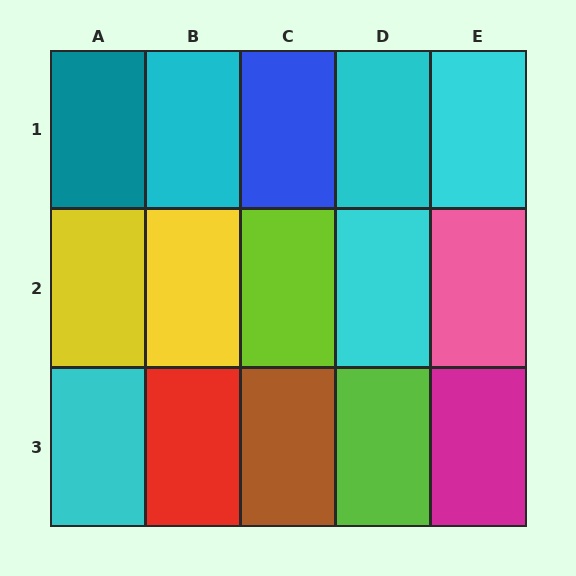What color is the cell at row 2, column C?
Lime.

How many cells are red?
1 cell is red.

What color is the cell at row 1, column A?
Teal.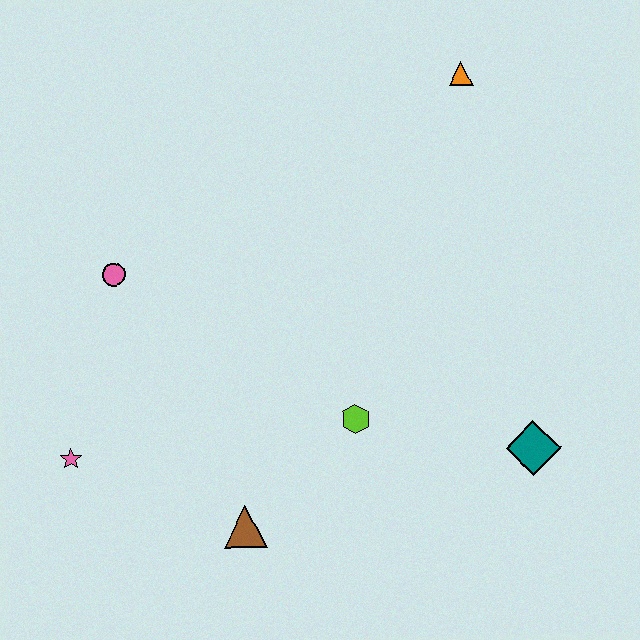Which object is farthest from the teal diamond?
The pink star is farthest from the teal diamond.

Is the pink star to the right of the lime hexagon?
No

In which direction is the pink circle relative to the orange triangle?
The pink circle is to the left of the orange triangle.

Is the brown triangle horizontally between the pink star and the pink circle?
No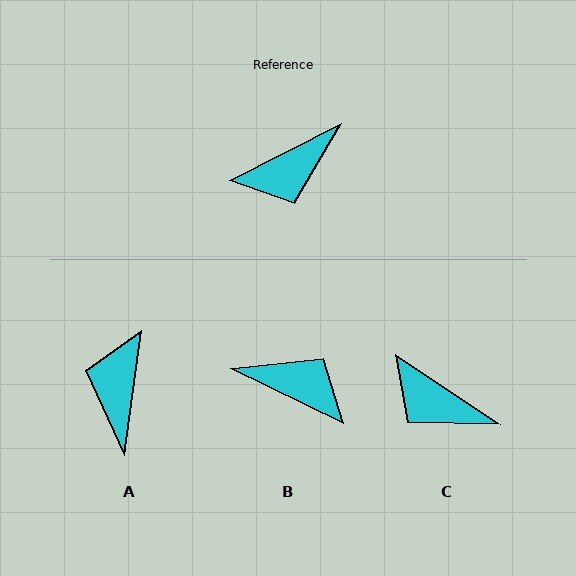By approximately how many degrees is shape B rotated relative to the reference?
Approximately 127 degrees counter-clockwise.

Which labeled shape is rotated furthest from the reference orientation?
B, about 127 degrees away.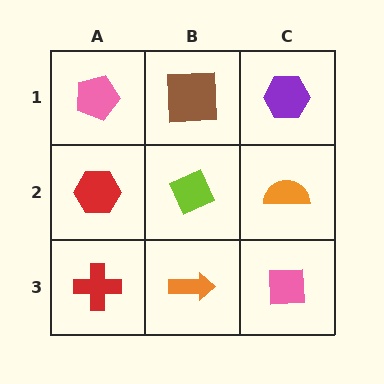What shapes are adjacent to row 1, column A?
A red hexagon (row 2, column A), a brown square (row 1, column B).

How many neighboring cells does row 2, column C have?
3.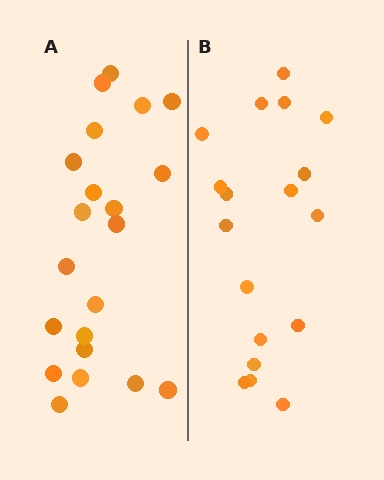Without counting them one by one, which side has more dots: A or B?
Region A (the left region) has more dots.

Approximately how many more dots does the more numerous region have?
Region A has just a few more — roughly 2 or 3 more dots than region B.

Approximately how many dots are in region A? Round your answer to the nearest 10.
About 20 dots. (The exact count is 21, which rounds to 20.)